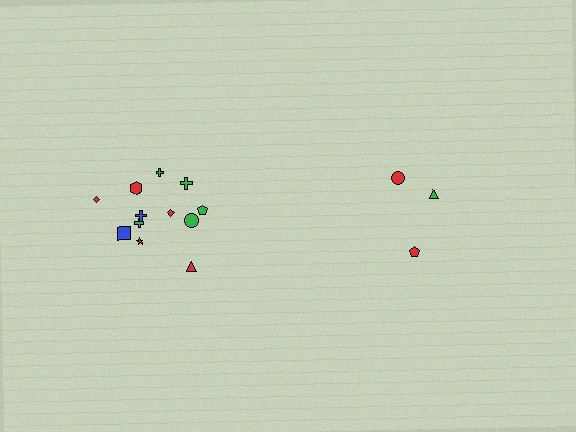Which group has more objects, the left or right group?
The left group.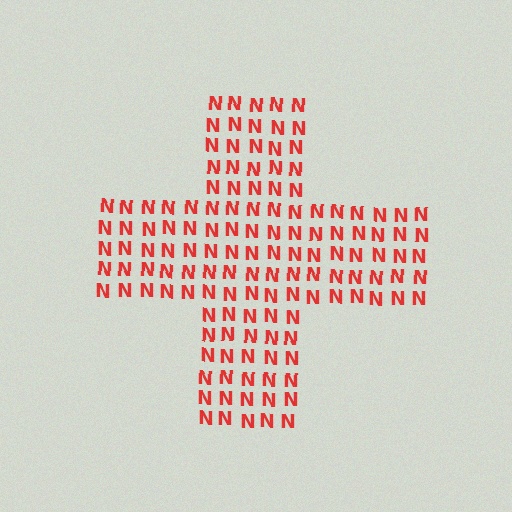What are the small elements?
The small elements are letter N's.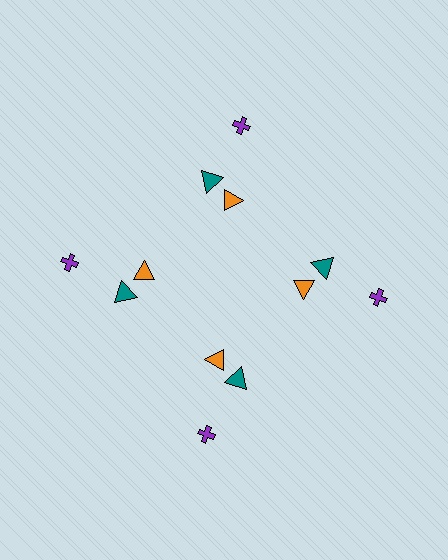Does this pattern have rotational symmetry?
Yes, this pattern has 4-fold rotational symmetry. It looks the same after rotating 90 degrees around the center.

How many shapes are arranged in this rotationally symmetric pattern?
There are 12 shapes, arranged in 4 groups of 3.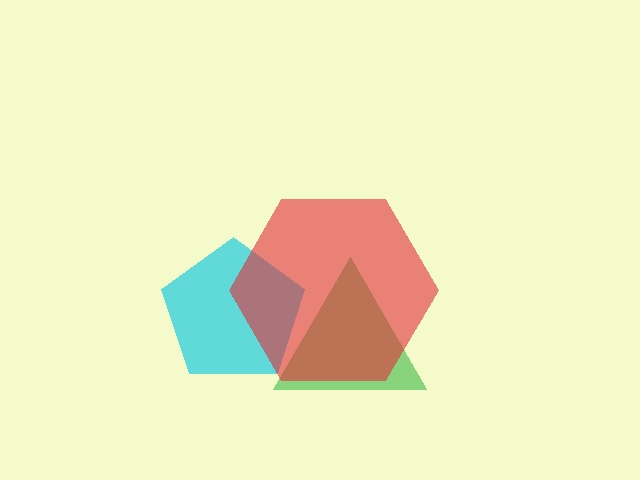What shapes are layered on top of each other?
The layered shapes are: a green triangle, a cyan pentagon, a red hexagon.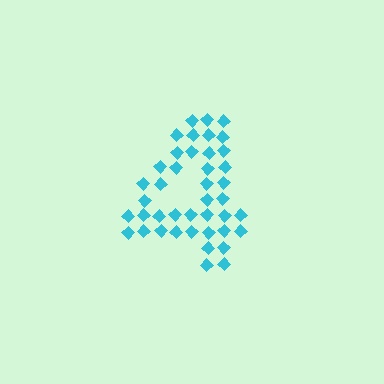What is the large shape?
The large shape is the digit 4.